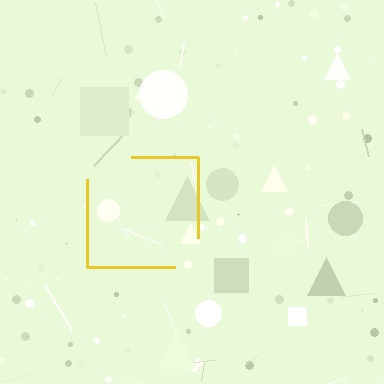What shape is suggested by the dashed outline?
The dashed outline suggests a square.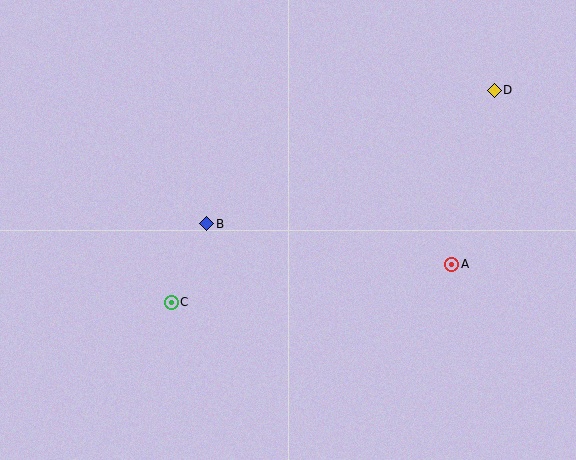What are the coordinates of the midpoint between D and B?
The midpoint between D and B is at (350, 157).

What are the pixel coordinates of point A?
Point A is at (452, 264).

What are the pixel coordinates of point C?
Point C is at (171, 302).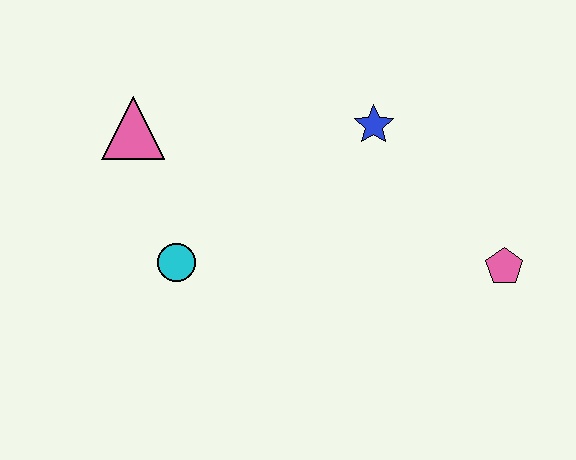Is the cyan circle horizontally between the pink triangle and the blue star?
Yes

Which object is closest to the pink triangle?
The cyan circle is closest to the pink triangle.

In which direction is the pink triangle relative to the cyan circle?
The pink triangle is above the cyan circle.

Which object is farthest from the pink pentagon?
The pink triangle is farthest from the pink pentagon.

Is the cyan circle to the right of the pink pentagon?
No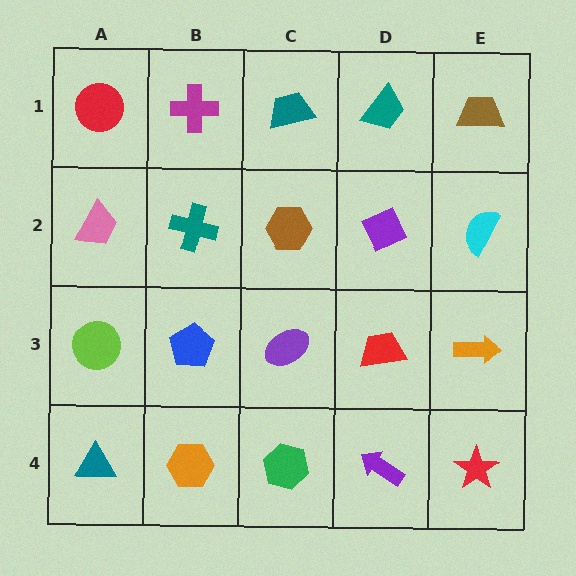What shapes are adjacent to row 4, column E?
An orange arrow (row 3, column E), a purple arrow (row 4, column D).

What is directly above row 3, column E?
A cyan semicircle.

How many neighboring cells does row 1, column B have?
3.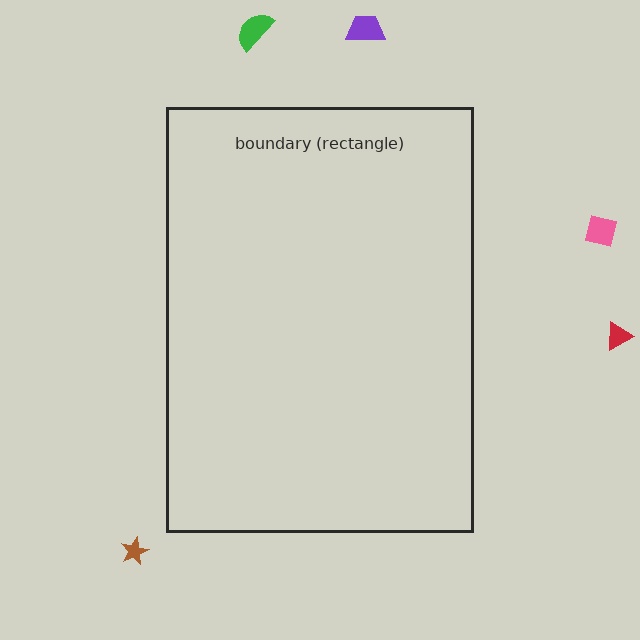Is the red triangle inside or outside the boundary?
Outside.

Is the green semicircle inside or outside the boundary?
Outside.